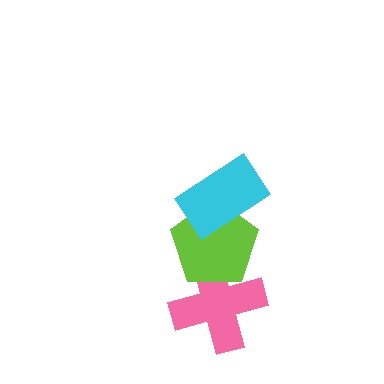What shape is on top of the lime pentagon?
The cyan rectangle is on top of the lime pentagon.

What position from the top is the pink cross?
The pink cross is 3rd from the top.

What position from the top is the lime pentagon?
The lime pentagon is 2nd from the top.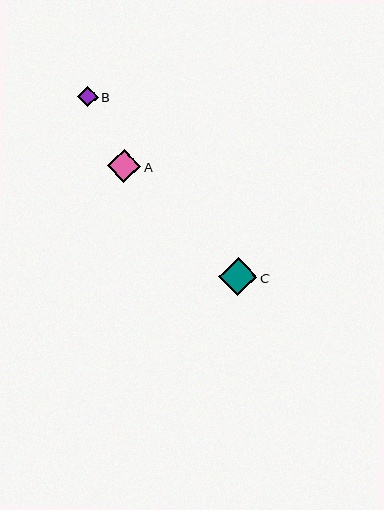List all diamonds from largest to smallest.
From largest to smallest: C, A, B.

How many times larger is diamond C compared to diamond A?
Diamond C is approximately 1.1 times the size of diamond A.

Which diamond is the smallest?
Diamond B is the smallest with a size of approximately 20 pixels.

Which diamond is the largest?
Diamond C is the largest with a size of approximately 38 pixels.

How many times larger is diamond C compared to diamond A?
Diamond C is approximately 1.1 times the size of diamond A.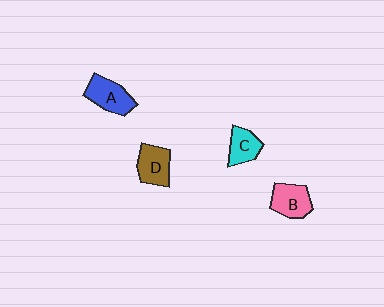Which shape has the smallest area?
Shape C (cyan).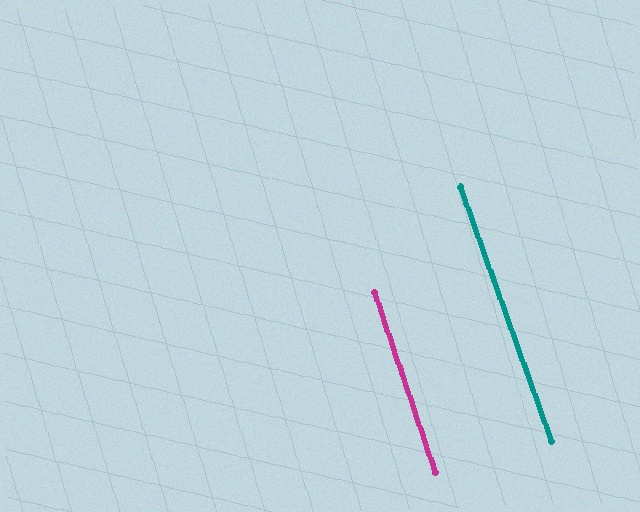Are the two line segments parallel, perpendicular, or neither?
Parallel — their directions differ by only 0.9°.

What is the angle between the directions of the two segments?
Approximately 1 degree.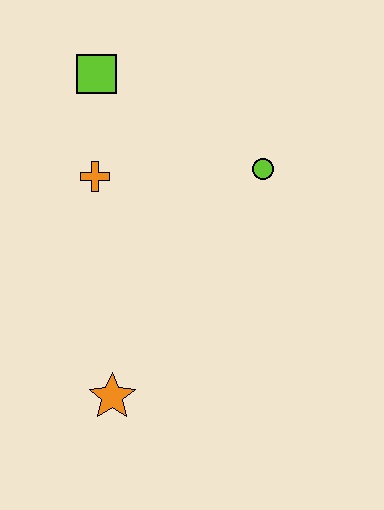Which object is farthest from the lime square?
The orange star is farthest from the lime square.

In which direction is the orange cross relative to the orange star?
The orange cross is above the orange star.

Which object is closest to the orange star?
The orange cross is closest to the orange star.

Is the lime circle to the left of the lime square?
No